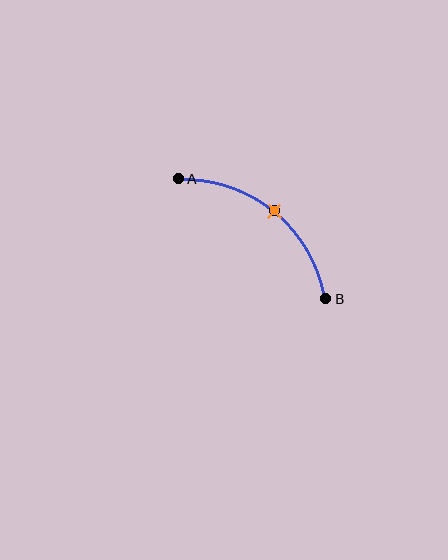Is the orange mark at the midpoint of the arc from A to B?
Yes. The orange mark lies on the arc at equal arc-length from both A and B — it is the arc midpoint.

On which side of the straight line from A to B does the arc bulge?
The arc bulges above and to the right of the straight line connecting A and B.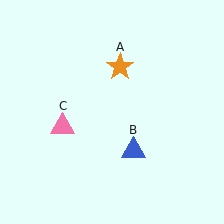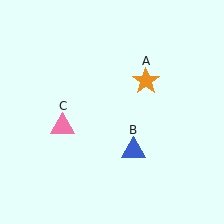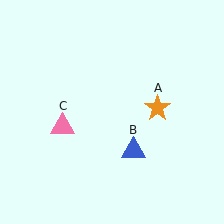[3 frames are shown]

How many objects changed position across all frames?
1 object changed position: orange star (object A).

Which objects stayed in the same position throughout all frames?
Blue triangle (object B) and pink triangle (object C) remained stationary.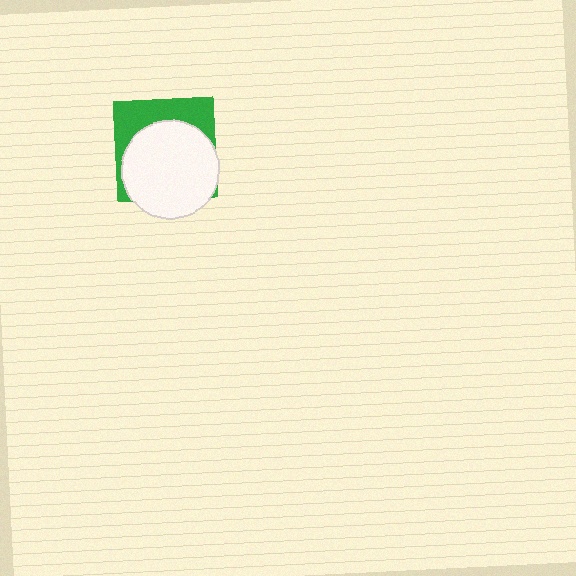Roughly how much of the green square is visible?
A small part of it is visible (roughly 36%).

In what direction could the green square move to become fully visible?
The green square could move up. That would shift it out from behind the white circle entirely.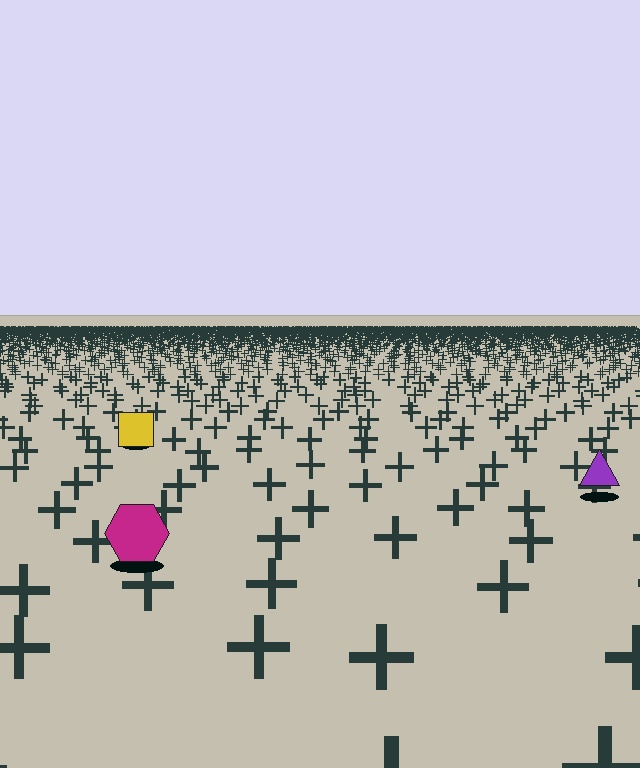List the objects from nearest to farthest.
From nearest to farthest: the magenta hexagon, the purple triangle, the yellow square.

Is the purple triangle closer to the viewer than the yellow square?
Yes. The purple triangle is closer — you can tell from the texture gradient: the ground texture is coarser near it.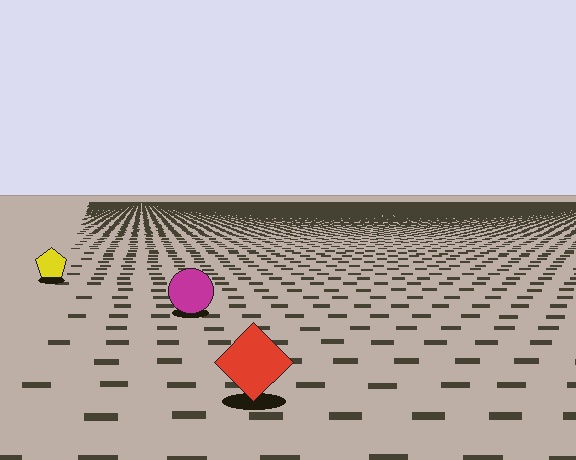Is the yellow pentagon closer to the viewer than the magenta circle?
No. The magenta circle is closer — you can tell from the texture gradient: the ground texture is coarser near it.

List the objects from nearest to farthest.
From nearest to farthest: the red diamond, the magenta circle, the yellow pentagon.